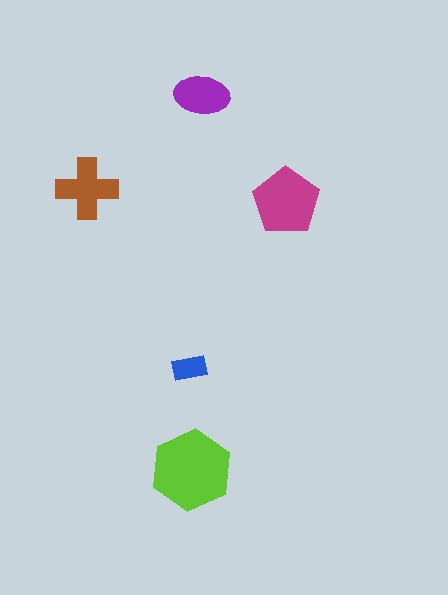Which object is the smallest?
The blue rectangle.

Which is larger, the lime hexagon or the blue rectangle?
The lime hexagon.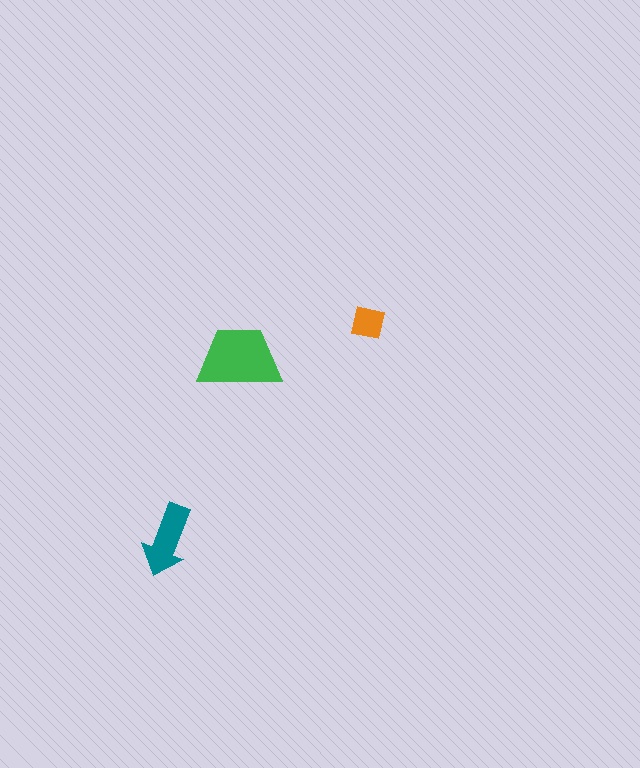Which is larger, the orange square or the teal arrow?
The teal arrow.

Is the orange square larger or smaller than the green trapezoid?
Smaller.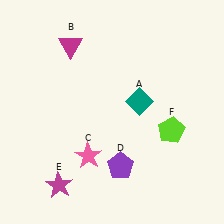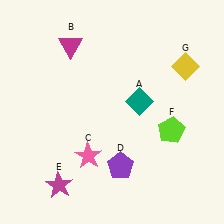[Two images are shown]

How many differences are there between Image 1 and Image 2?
There is 1 difference between the two images.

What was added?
A yellow diamond (G) was added in Image 2.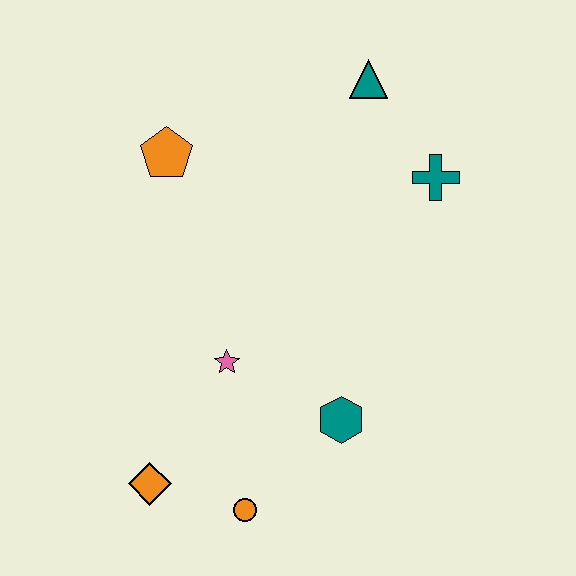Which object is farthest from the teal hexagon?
The teal triangle is farthest from the teal hexagon.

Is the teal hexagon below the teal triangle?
Yes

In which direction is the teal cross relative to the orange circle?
The teal cross is above the orange circle.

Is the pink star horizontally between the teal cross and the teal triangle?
No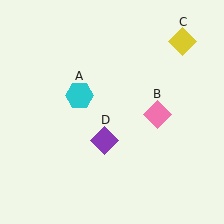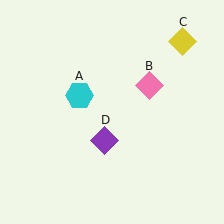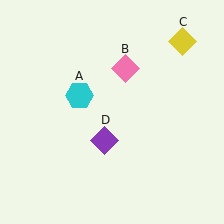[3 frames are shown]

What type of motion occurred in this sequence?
The pink diamond (object B) rotated counterclockwise around the center of the scene.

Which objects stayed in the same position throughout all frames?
Cyan hexagon (object A) and yellow diamond (object C) and purple diamond (object D) remained stationary.